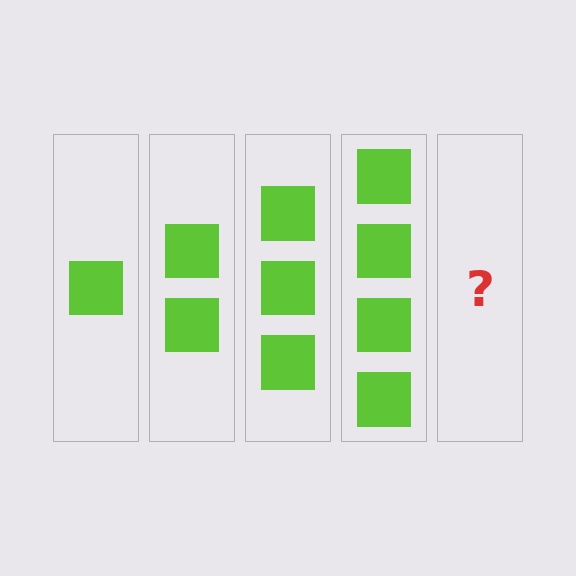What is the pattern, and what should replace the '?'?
The pattern is that each step adds one more square. The '?' should be 5 squares.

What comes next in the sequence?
The next element should be 5 squares.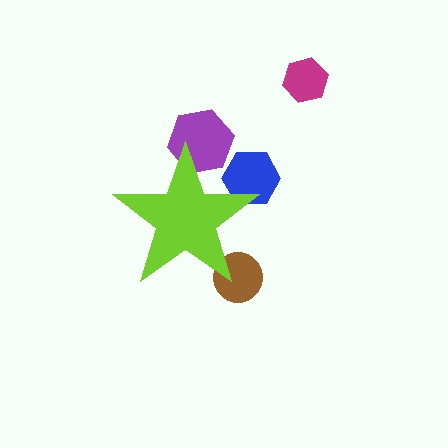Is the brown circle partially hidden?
Yes, the brown circle is partially hidden behind the lime star.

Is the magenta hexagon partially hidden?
No, the magenta hexagon is fully visible.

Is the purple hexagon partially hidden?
Yes, the purple hexagon is partially hidden behind the lime star.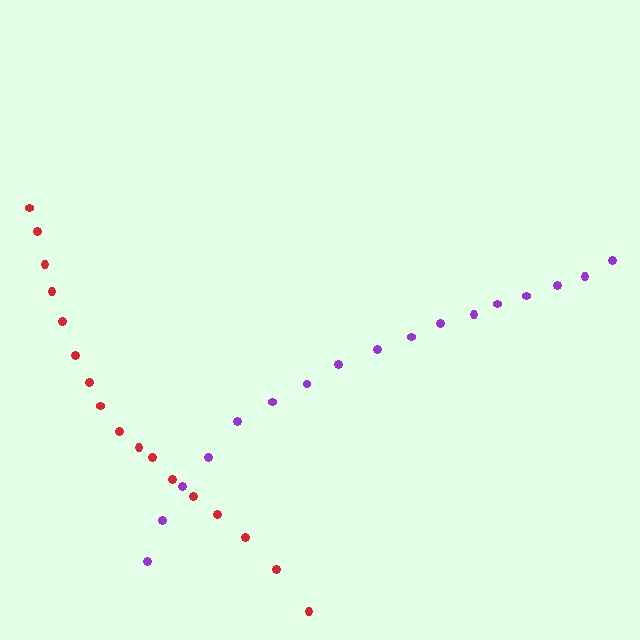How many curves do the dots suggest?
There are 2 distinct paths.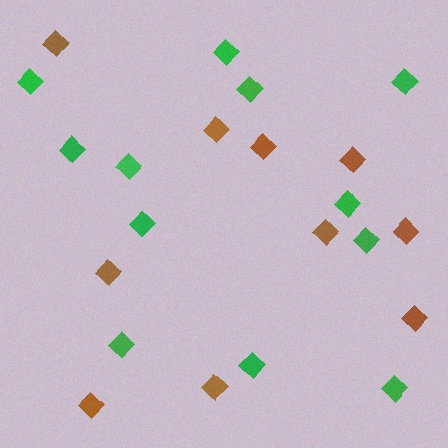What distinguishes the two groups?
There are 2 groups: one group of brown diamonds (10) and one group of green diamonds (12).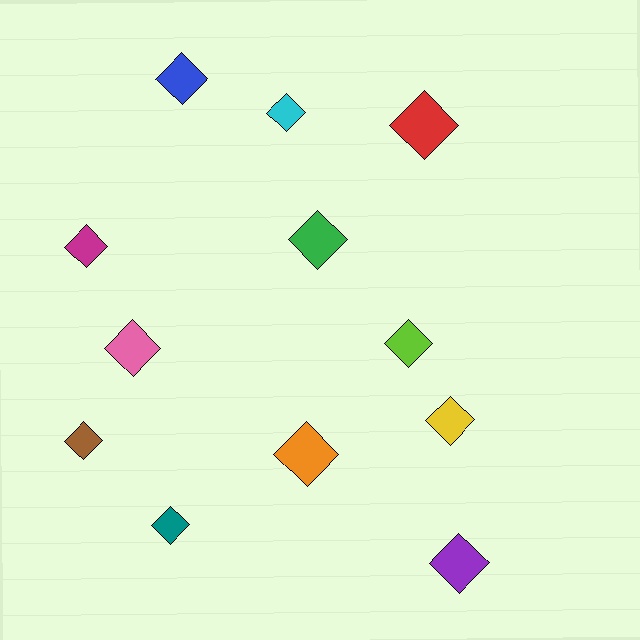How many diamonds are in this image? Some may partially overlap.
There are 12 diamonds.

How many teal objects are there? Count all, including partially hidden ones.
There is 1 teal object.